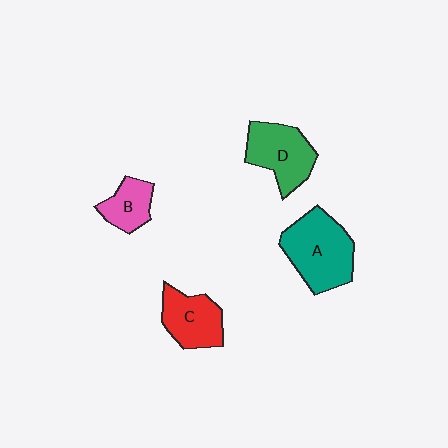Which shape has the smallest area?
Shape B (pink).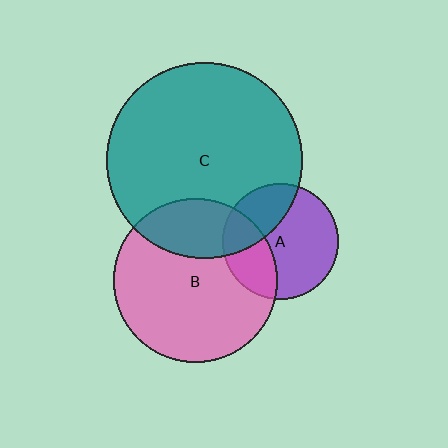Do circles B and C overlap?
Yes.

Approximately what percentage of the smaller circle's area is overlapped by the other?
Approximately 25%.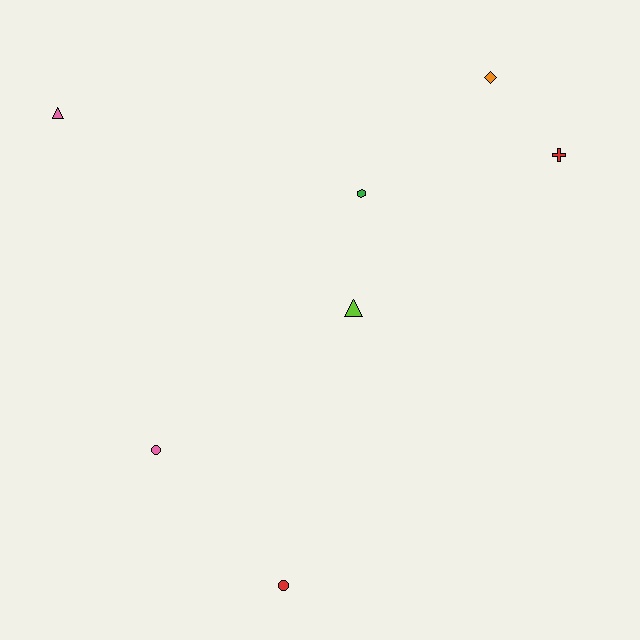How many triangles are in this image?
There are 2 triangles.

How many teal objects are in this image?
There are no teal objects.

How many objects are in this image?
There are 7 objects.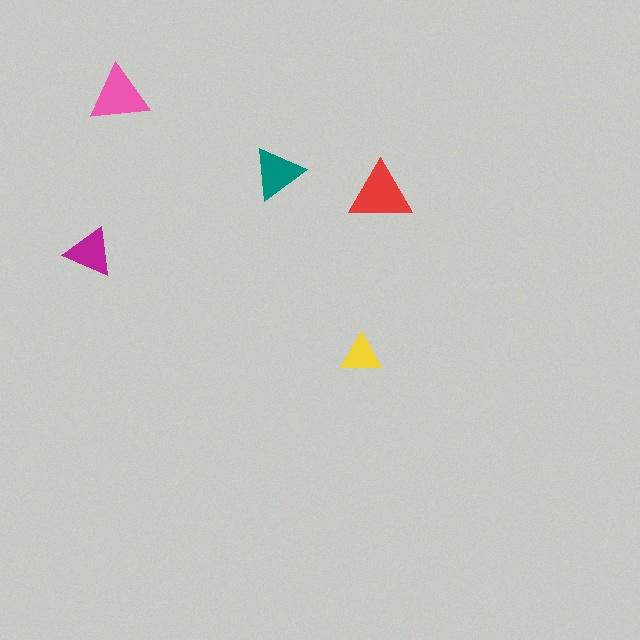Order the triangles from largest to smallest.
the red one, the pink one, the teal one, the magenta one, the yellow one.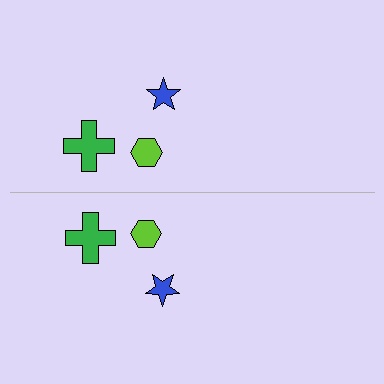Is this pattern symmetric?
Yes, this pattern has bilateral (reflection) symmetry.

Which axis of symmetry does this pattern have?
The pattern has a horizontal axis of symmetry running through the center of the image.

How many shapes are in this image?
There are 6 shapes in this image.